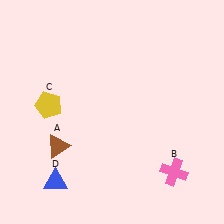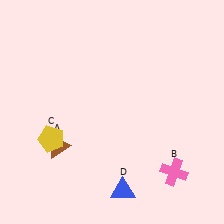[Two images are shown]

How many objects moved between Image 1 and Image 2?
2 objects moved between the two images.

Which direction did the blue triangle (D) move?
The blue triangle (D) moved right.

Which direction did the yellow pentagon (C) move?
The yellow pentagon (C) moved down.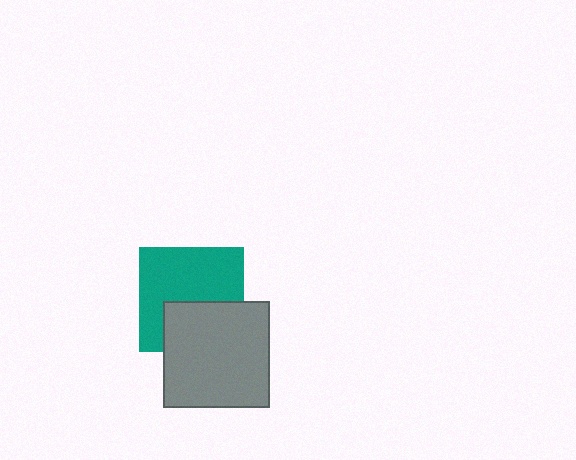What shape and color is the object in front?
The object in front is a gray square.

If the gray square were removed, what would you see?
You would see the complete teal square.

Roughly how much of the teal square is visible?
About half of it is visible (roughly 63%).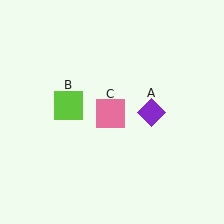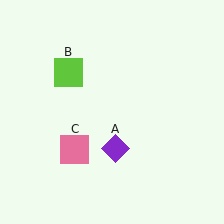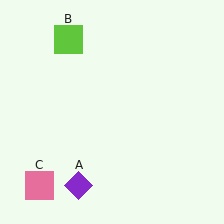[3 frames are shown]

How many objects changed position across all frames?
3 objects changed position: purple diamond (object A), lime square (object B), pink square (object C).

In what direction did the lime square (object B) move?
The lime square (object B) moved up.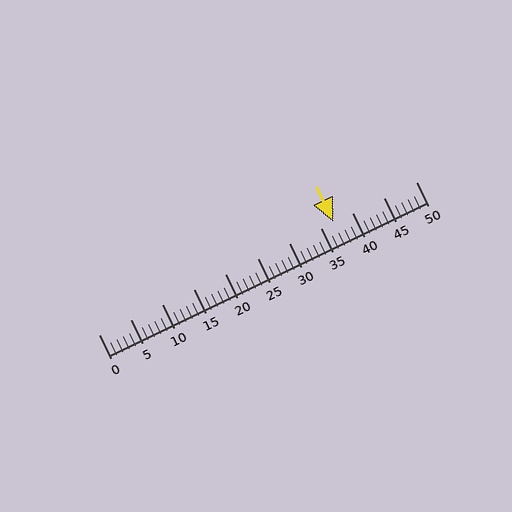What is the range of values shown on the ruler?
The ruler shows values from 0 to 50.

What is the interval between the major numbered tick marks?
The major tick marks are spaced 5 units apart.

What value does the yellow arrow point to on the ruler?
The yellow arrow points to approximately 37.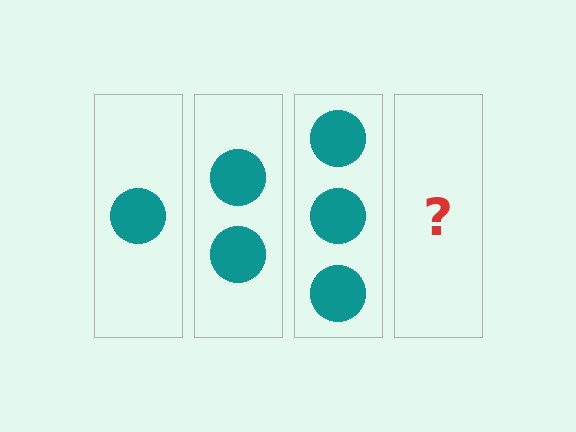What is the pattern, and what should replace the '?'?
The pattern is that each step adds one more circle. The '?' should be 4 circles.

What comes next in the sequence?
The next element should be 4 circles.